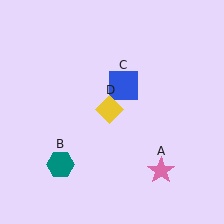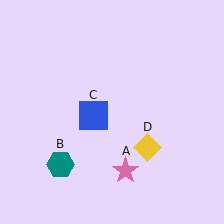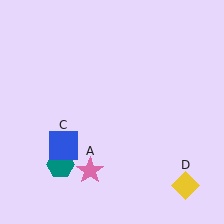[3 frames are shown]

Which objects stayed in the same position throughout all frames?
Teal hexagon (object B) remained stationary.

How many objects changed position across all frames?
3 objects changed position: pink star (object A), blue square (object C), yellow diamond (object D).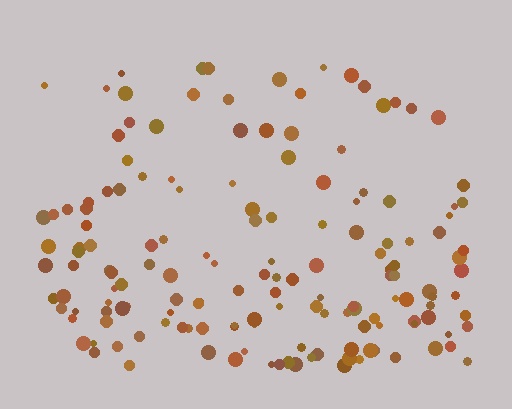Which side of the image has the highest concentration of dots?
The bottom.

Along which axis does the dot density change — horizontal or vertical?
Vertical.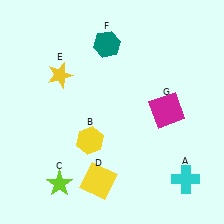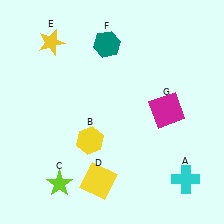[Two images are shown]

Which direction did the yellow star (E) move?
The yellow star (E) moved up.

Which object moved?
The yellow star (E) moved up.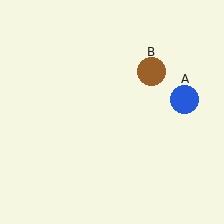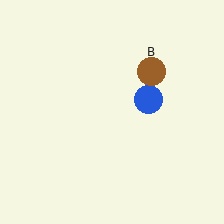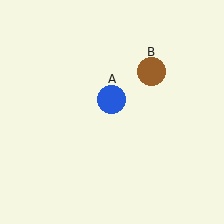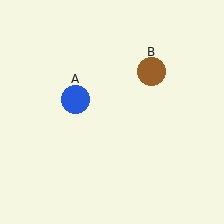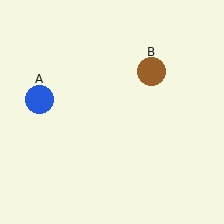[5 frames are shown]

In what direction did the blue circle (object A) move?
The blue circle (object A) moved left.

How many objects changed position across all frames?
1 object changed position: blue circle (object A).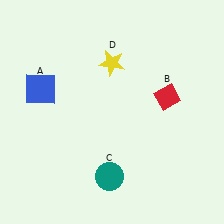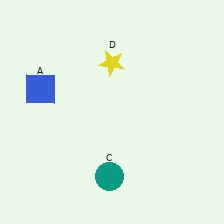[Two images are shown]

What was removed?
The red diamond (B) was removed in Image 2.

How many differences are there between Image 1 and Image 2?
There is 1 difference between the two images.